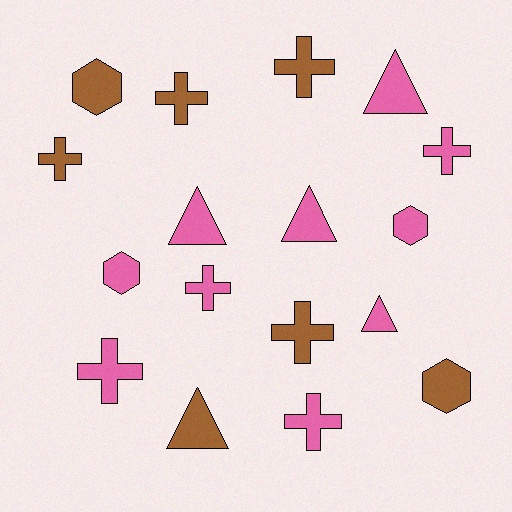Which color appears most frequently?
Pink, with 10 objects.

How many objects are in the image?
There are 17 objects.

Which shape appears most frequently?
Cross, with 8 objects.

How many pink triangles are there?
There are 4 pink triangles.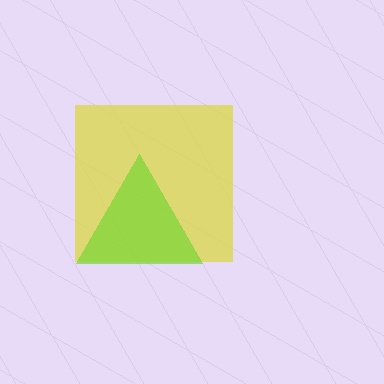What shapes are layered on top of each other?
The layered shapes are: a yellow square, a lime triangle.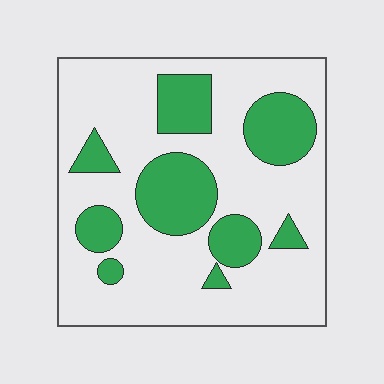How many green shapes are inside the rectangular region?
9.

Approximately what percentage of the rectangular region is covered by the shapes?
Approximately 30%.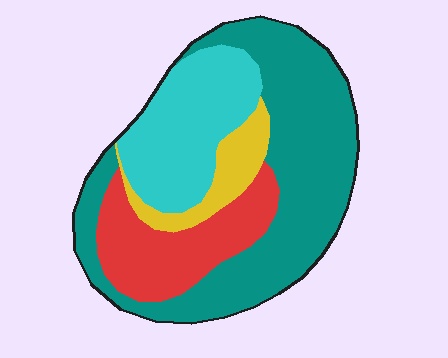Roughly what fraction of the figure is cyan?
Cyan takes up about one quarter (1/4) of the figure.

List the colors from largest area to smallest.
From largest to smallest: teal, cyan, red, yellow.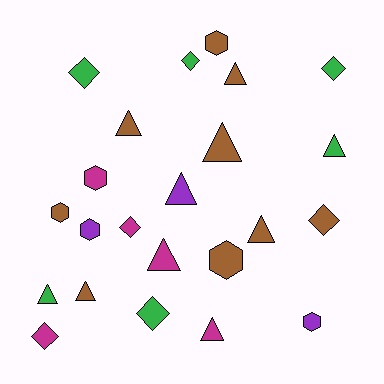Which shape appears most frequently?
Triangle, with 10 objects.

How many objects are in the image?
There are 23 objects.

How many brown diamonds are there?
There is 1 brown diamond.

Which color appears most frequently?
Brown, with 9 objects.